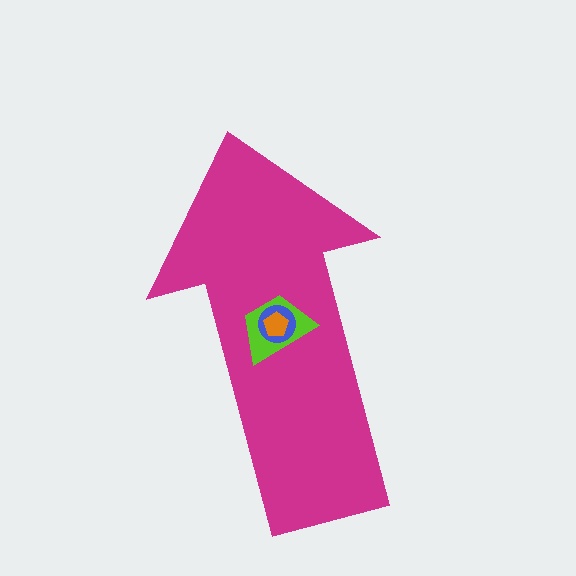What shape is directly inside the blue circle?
The orange pentagon.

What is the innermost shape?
The orange pentagon.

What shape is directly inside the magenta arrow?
The lime trapezoid.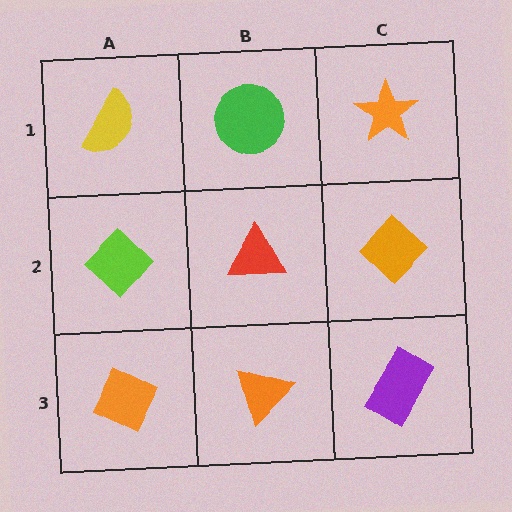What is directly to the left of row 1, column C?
A green circle.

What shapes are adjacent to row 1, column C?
An orange diamond (row 2, column C), a green circle (row 1, column B).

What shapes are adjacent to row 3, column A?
A lime diamond (row 2, column A), an orange triangle (row 3, column B).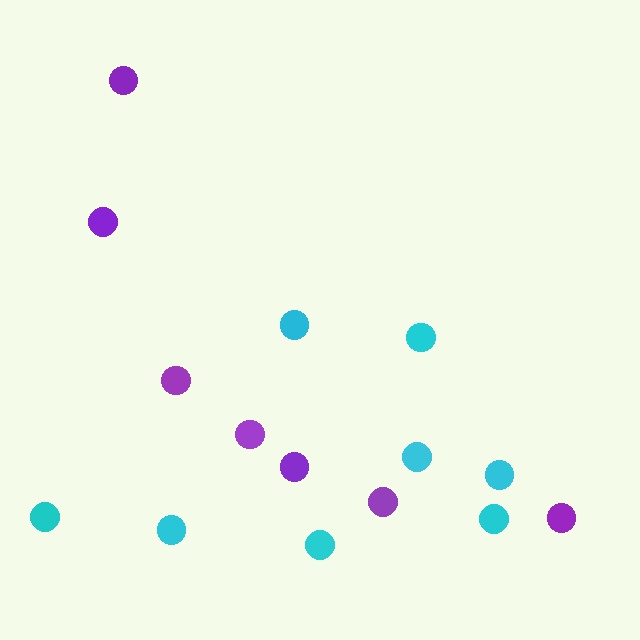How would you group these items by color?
There are 2 groups: one group of purple circles (7) and one group of cyan circles (8).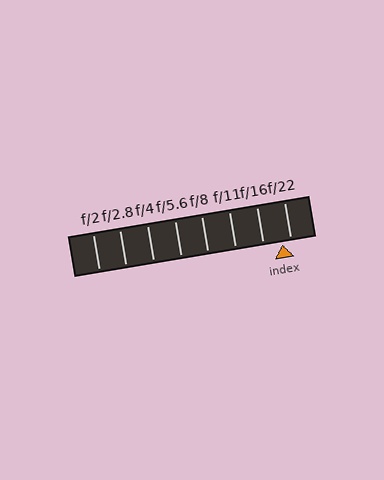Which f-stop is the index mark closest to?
The index mark is closest to f/22.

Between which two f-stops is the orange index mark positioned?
The index mark is between f/16 and f/22.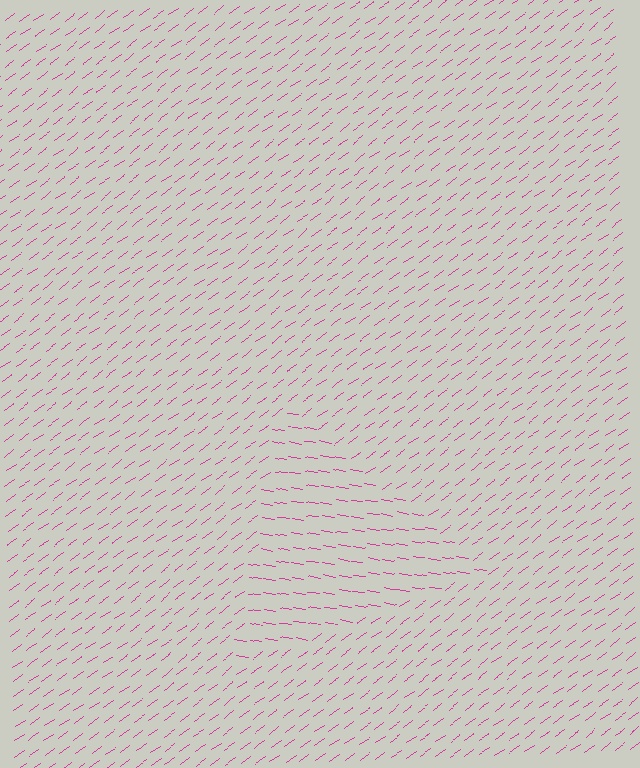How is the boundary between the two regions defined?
The boundary is defined purely by a change in line orientation (approximately 45 degrees difference). All lines are the same color and thickness.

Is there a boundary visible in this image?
Yes, there is a texture boundary formed by a change in line orientation.